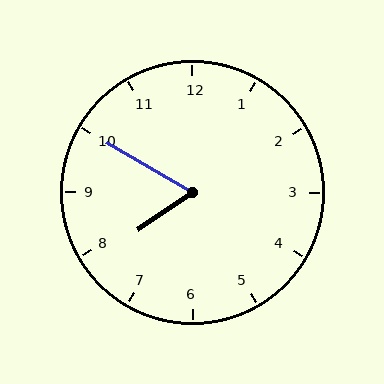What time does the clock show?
7:50.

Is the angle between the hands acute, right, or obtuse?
It is acute.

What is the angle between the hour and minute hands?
Approximately 65 degrees.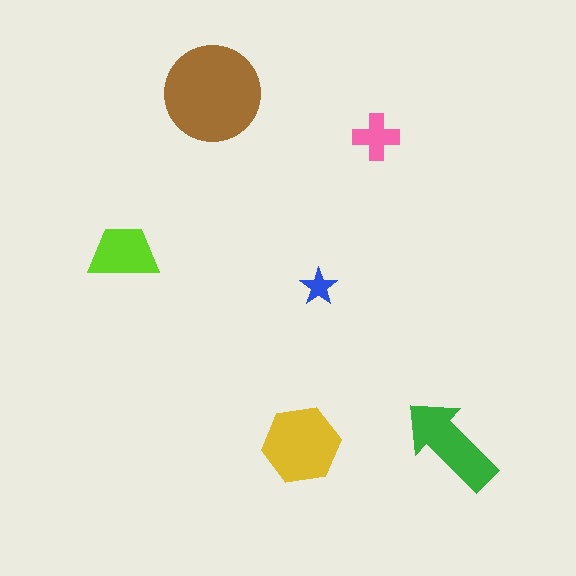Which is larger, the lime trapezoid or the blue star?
The lime trapezoid.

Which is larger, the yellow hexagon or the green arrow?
The yellow hexagon.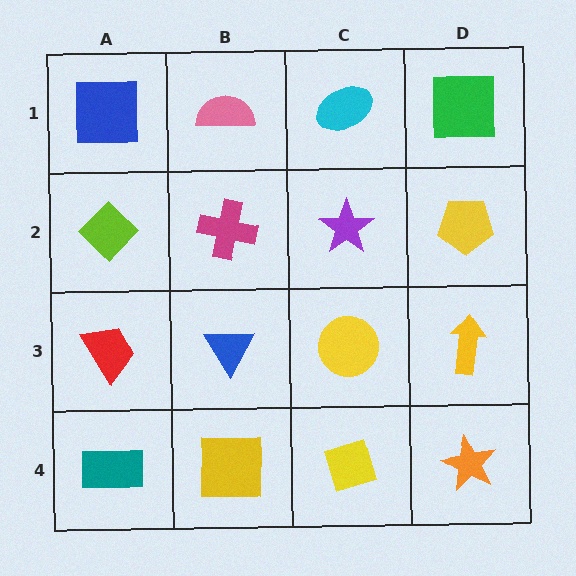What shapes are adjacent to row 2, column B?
A pink semicircle (row 1, column B), a blue triangle (row 3, column B), a lime diamond (row 2, column A), a purple star (row 2, column C).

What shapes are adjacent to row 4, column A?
A red trapezoid (row 3, column A), a yellow square (row 4, column B).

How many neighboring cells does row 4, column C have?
3.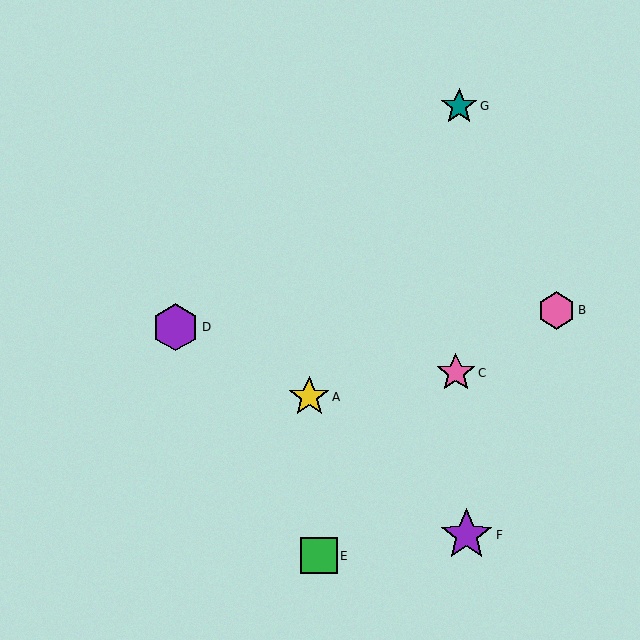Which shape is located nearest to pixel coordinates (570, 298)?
The pink hexagon (labeled B) at (557, 310) is nearest to that location.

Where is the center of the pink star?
The center of the pink star is at (456, 373).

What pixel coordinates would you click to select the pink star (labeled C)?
Click at (456, 373) to select the pink star C.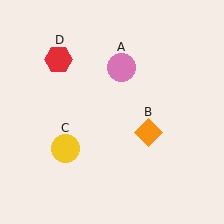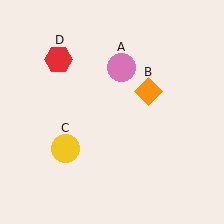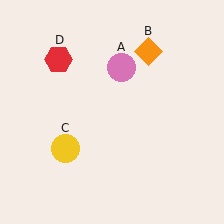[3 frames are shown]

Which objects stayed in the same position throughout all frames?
Pink circle (object A) and yellow circle (object C) and red hexagon (object D) remained stationary.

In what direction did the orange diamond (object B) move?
The orange diamond (object B) moved up.